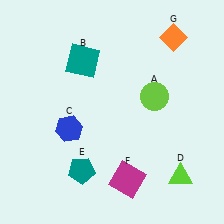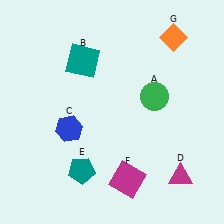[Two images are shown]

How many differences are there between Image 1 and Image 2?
There are 2 differences between the two images.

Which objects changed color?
A changed from lime to green. D changed from lime to magenta.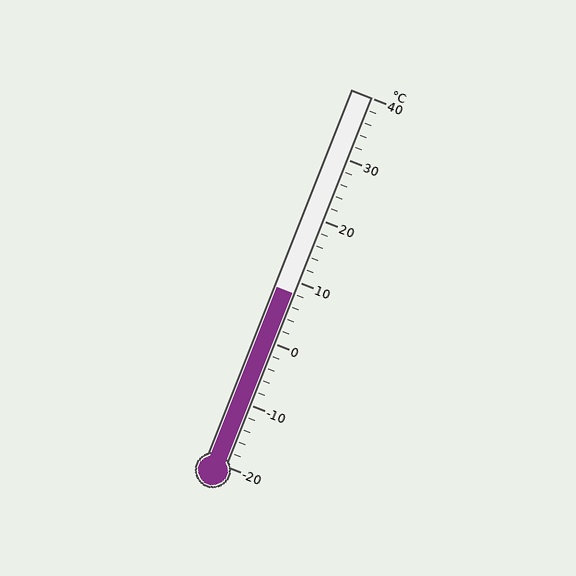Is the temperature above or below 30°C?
The temperature is below 30°C.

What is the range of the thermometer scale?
The thermometer scale ranges from -20°C to 40°C.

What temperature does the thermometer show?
The thermometer shows approximately 8°C.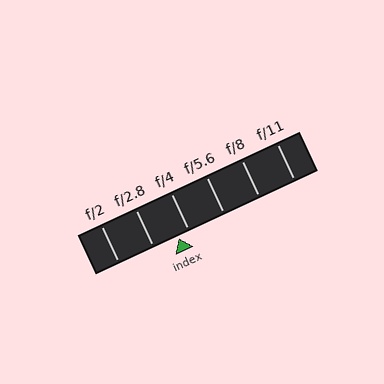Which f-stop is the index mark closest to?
The index mark is closest to f/4.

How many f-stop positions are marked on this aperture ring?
There are 6 f-stop positions marked.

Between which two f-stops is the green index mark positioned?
The index mark is between f/2.8 and f/4.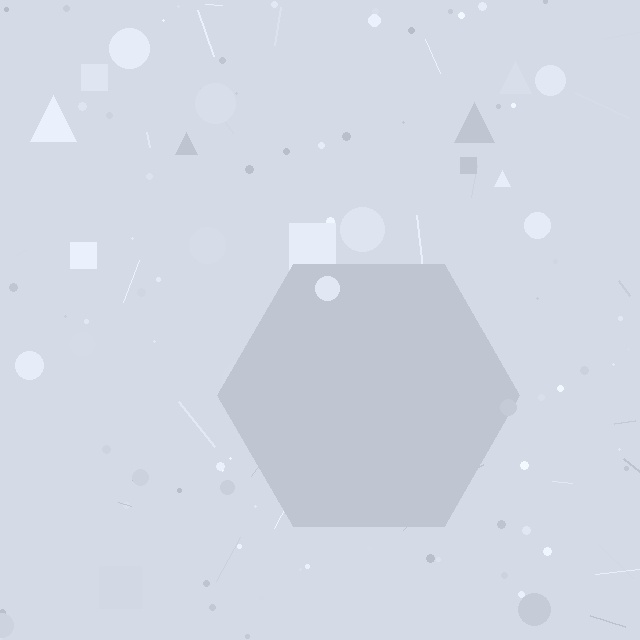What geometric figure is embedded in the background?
A hexagon is embedded in the background.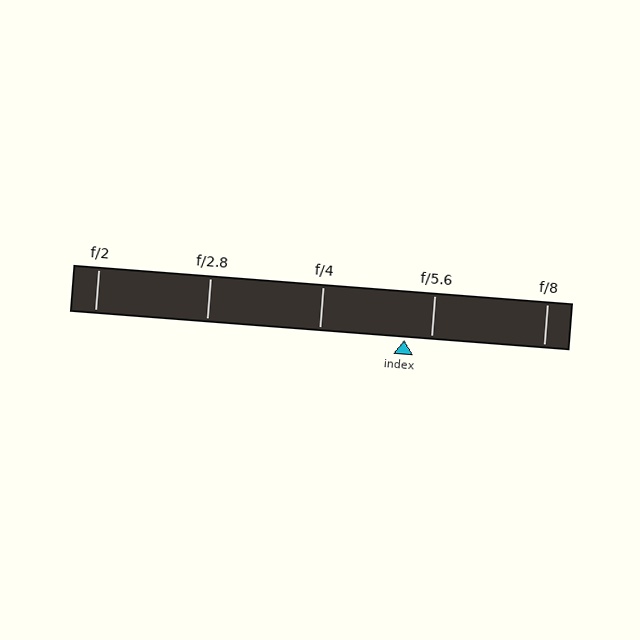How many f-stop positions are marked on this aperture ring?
There are 5 f-stop positions marked.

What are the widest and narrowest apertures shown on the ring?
The widest aperture shown is f/2 and the narrowest is f/8.